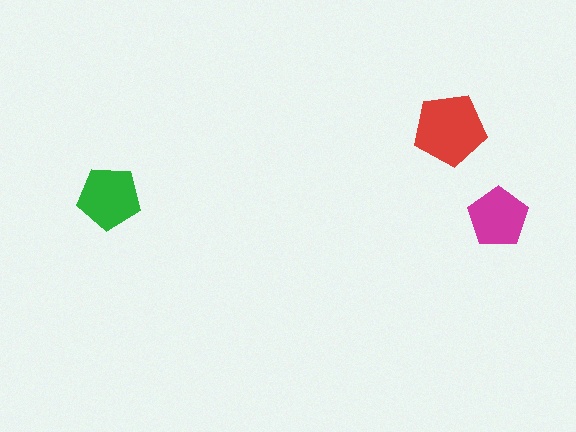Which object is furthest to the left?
The green pentagon is leftmost.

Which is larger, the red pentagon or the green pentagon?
The red one.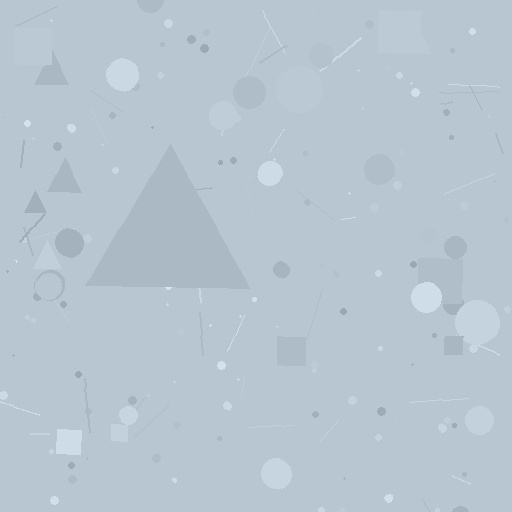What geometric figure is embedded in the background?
A triangle is embedded in the background.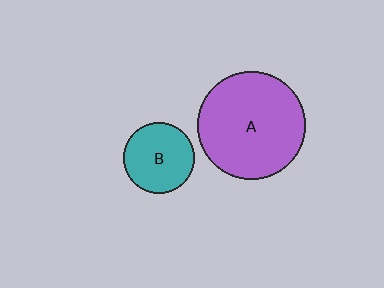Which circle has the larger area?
Circle A (purple).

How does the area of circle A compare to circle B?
Approximately 2.3 times.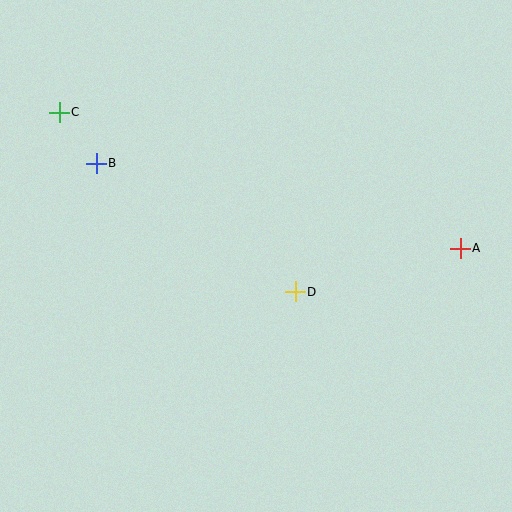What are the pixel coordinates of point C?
Point C is at (59, 112).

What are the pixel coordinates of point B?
Point B is at (96, 163).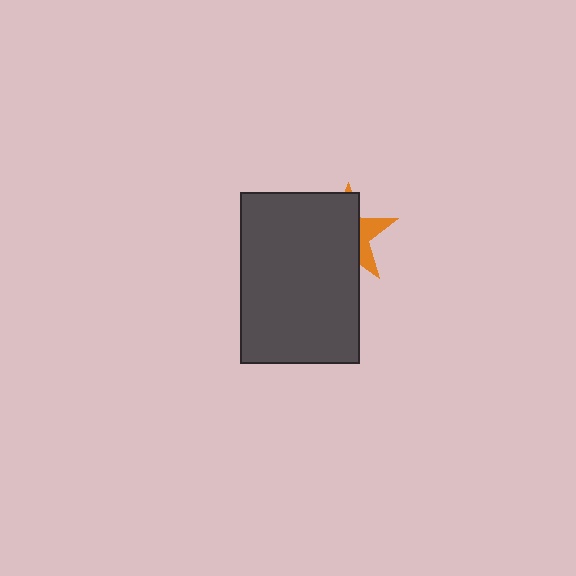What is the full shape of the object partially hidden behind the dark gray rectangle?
The partially hidden object is an orange star.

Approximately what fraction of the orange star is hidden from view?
Roughly 69% of the orange star is hidden behind the dark gray rectangle.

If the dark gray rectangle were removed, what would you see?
You would see the complete orange star.